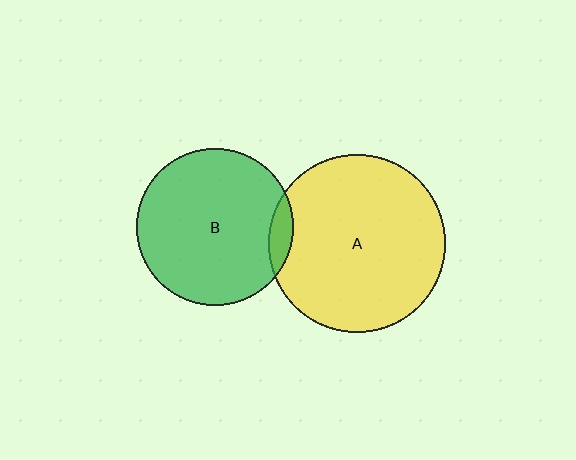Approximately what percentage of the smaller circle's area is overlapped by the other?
Approximately 10%.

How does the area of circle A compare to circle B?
Approximately 1.3 times.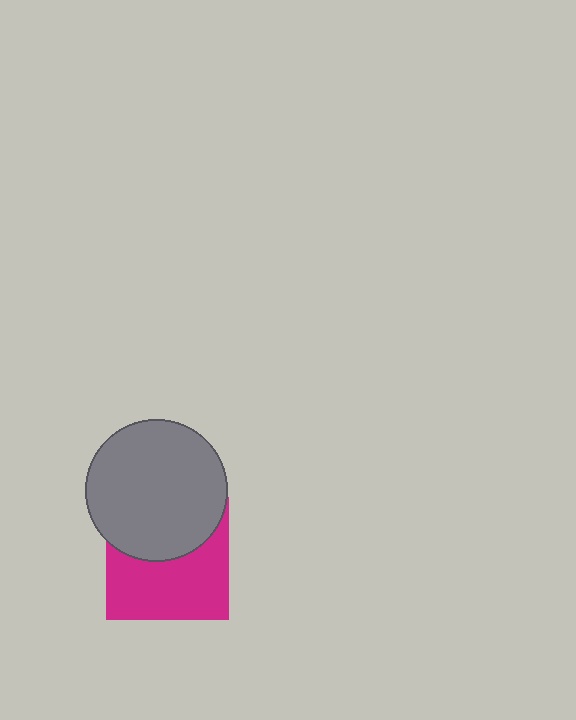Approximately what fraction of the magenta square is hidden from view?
Roughly 43% of the magenta square is hidden behind the gray circle.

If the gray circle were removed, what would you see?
You would see the complete magenta square.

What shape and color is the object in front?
The object in front is a gray circle.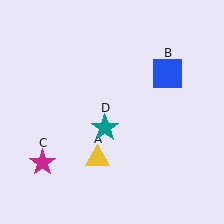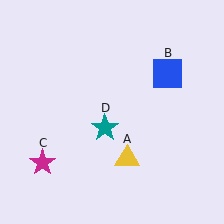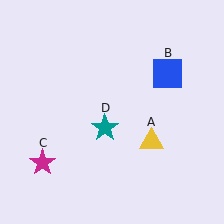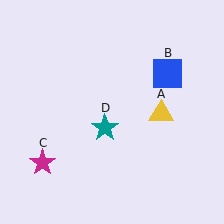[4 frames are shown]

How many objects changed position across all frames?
1 object changed position: yellow triangle (object A).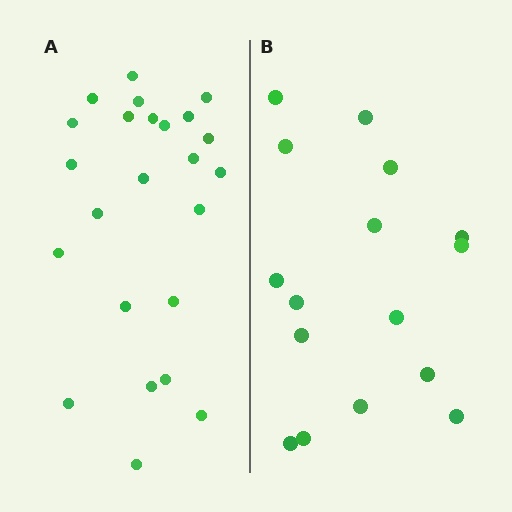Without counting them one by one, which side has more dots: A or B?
Region A (the left region) has more dots.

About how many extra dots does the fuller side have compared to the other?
Region A has roughly 8 or so more dots than region B.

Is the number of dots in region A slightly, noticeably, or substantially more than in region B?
Region A has substantially more. The ratio is roughly 1.5 to 1.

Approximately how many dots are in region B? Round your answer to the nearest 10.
About 20 dots. (The exact count is 16, which rounds to 20.)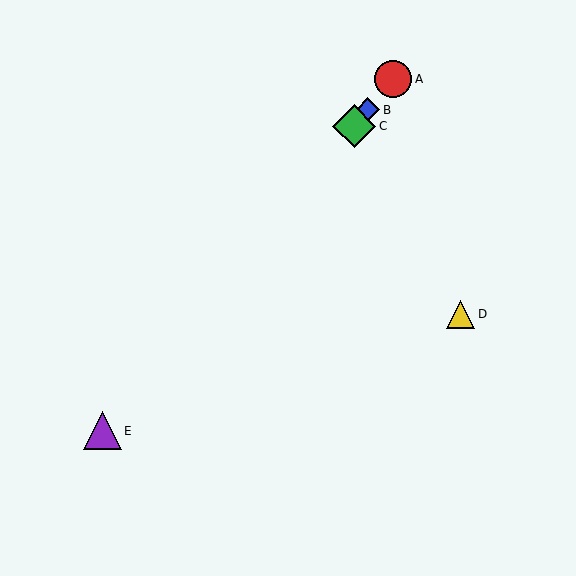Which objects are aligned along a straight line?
Objects A, B, C, E are aligned along a straight line.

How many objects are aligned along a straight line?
4 objects (A, B, C, E) are aligned along a straight line.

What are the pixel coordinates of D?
Object D is at (461, 314).